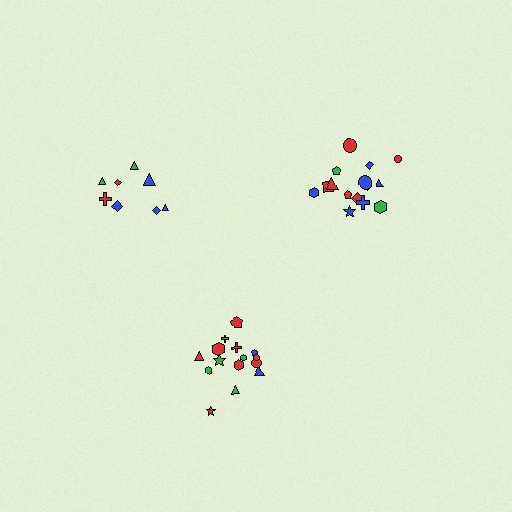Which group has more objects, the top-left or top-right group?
The top-right group.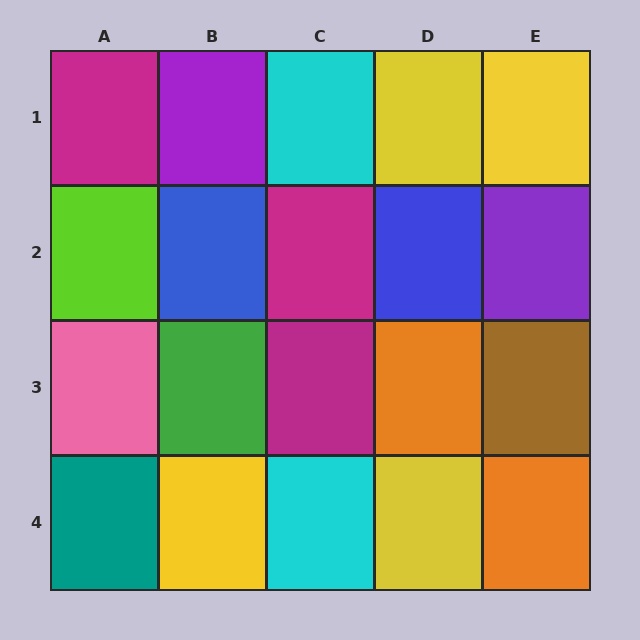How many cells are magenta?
3 cells are magenta.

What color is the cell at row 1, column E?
Yellow.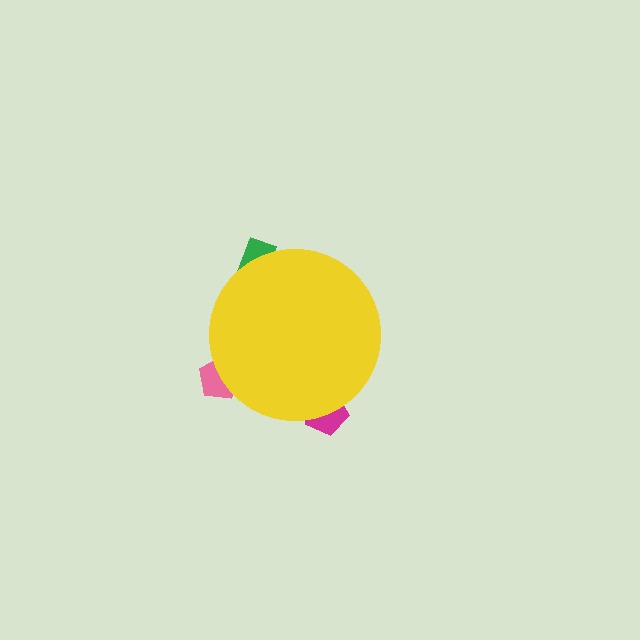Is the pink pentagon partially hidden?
Yes, the pink pentagon is partially hidden behind the yellow circle.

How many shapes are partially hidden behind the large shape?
3 shapes are partially hidden.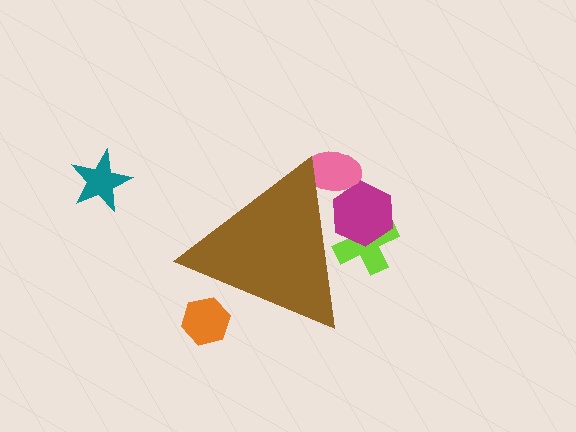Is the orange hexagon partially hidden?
Yes, the orange hexagon is partially hidden behind the brown triangle.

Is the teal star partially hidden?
No, the teal star is fully visible.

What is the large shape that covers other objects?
A brown triangle.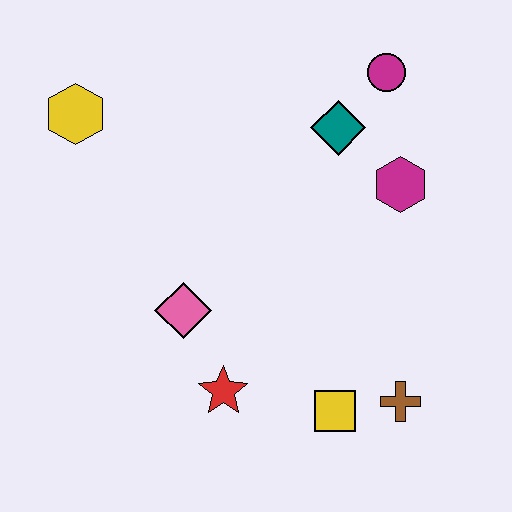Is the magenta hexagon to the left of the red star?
No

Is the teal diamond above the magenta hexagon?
Yes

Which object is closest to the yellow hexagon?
The pink diamond is closest to the yellow hexagon.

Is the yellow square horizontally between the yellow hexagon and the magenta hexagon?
Yes